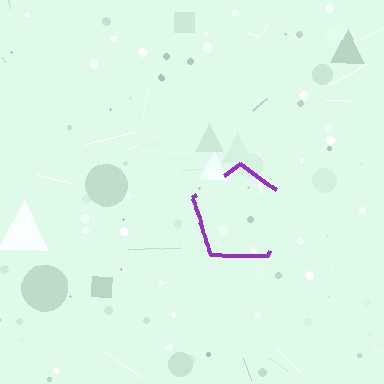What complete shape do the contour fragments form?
The contour fragments form a pentagon.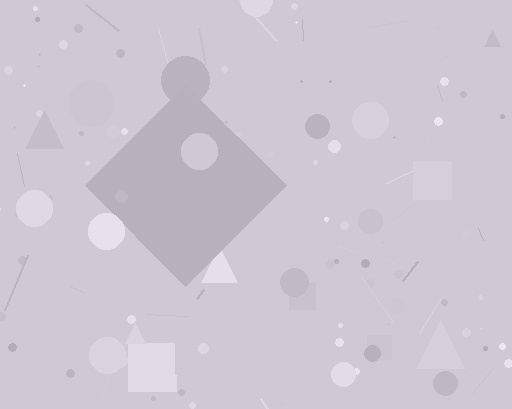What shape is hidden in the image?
A diamond is hidden in the image.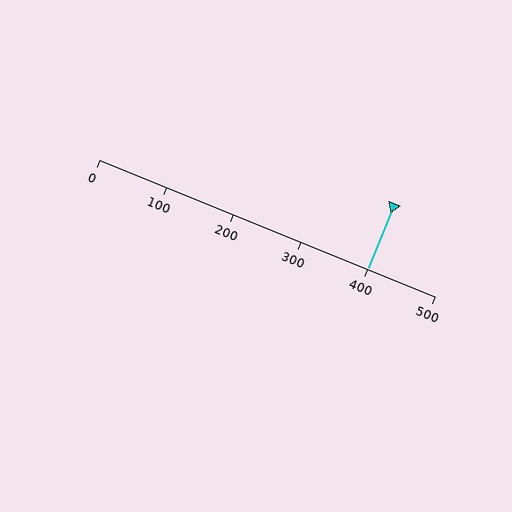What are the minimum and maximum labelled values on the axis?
The axis runs from 0 to 500.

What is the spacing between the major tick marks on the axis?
The major ticks are spaced 100 apart.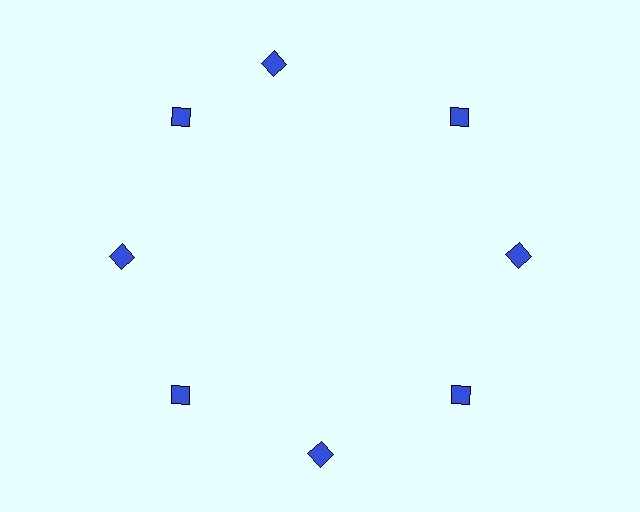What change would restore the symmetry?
The symmetry would be restored by rotating it back into even spacing with its neighbors so that all 8 diamonds sit at equal angles and equal distance from the center.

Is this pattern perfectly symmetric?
No. The 8 blue diamonds are arranged in a ring, but one element near the 12 o'clock position is rotated out of alignment along the ring, breaking the 8-fold rotational symmetry.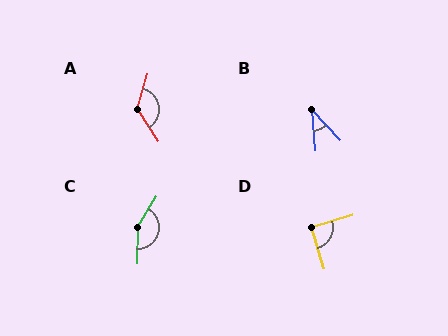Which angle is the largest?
C, at approximately 150 degrees.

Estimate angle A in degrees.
Approximately 130 degrees.